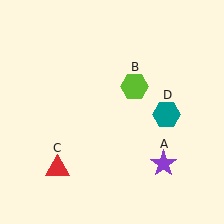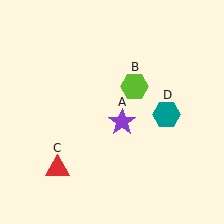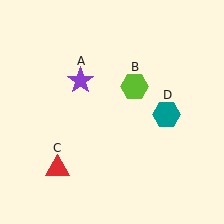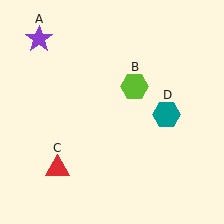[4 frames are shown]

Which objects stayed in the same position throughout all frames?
Lime hexagon (object B) and red triangle (object C) and teal hexagon (object D) remained stationary.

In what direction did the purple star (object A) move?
The purple star (object A) moved up and to the left.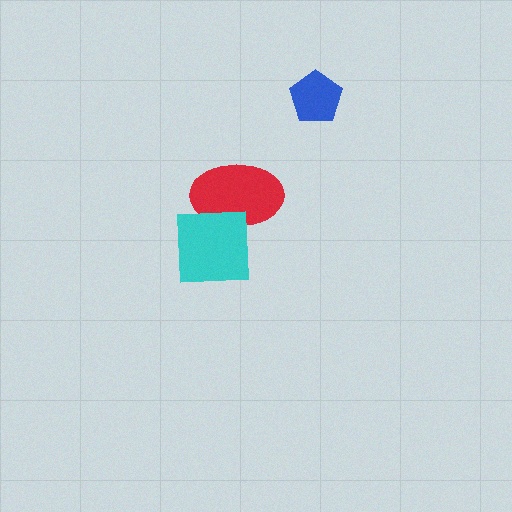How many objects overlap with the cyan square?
1 object overlaps with the cyan square.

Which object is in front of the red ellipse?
The cyan square is in front of the red ellipse.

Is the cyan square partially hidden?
No, no other shape covers it.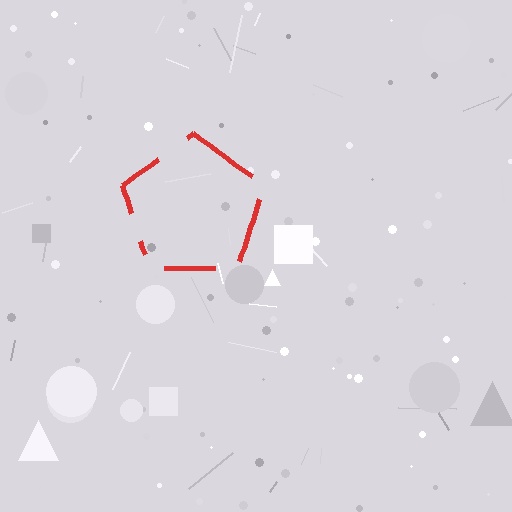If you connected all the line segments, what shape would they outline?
They would outline a pentagon.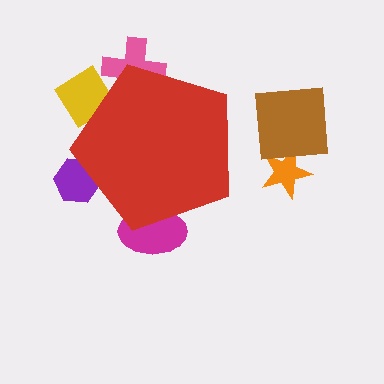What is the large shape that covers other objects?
A red pentagon.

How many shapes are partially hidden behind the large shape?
4 shapes are partially hidden.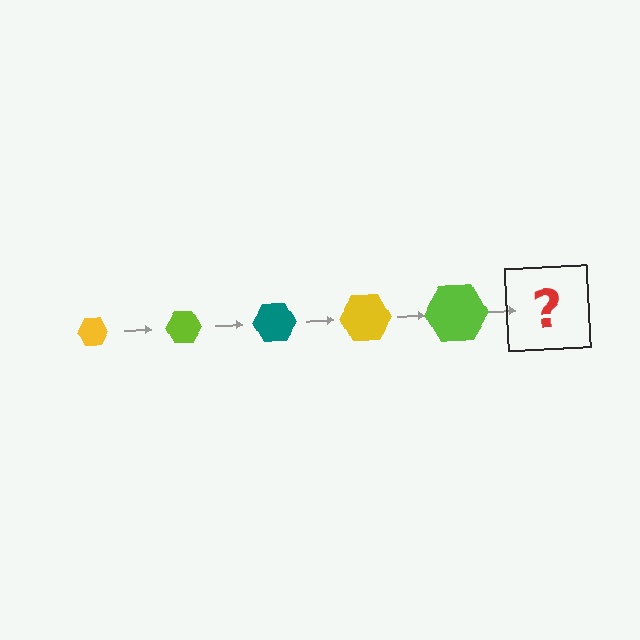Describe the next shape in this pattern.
It should be a teal hexagon, larger than the previous one.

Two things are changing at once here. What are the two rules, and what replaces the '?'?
The two rules are that the hexagon grows larger each step and the color cycles through yellow, lime, and teal. The '?' should be a teal hexagon, larger than the previous one.